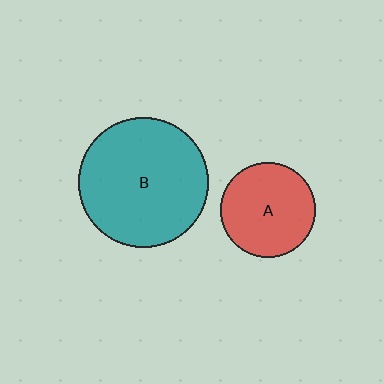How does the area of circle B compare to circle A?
Approximately 1.9 times.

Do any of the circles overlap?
No, none of the circles overlap.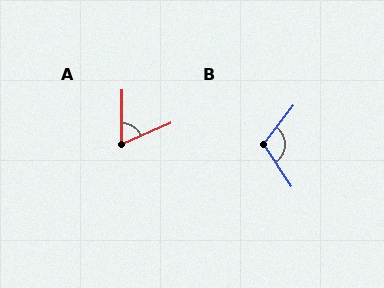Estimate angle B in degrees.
Approximately 109 degrees.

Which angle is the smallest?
A, at approximately 66 degrees.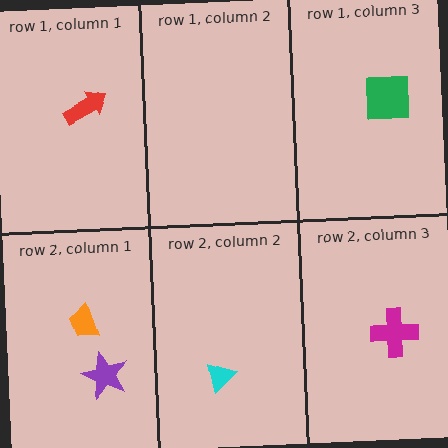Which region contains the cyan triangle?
The row 2, column 2 region.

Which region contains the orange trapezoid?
The row 2, column 1 region.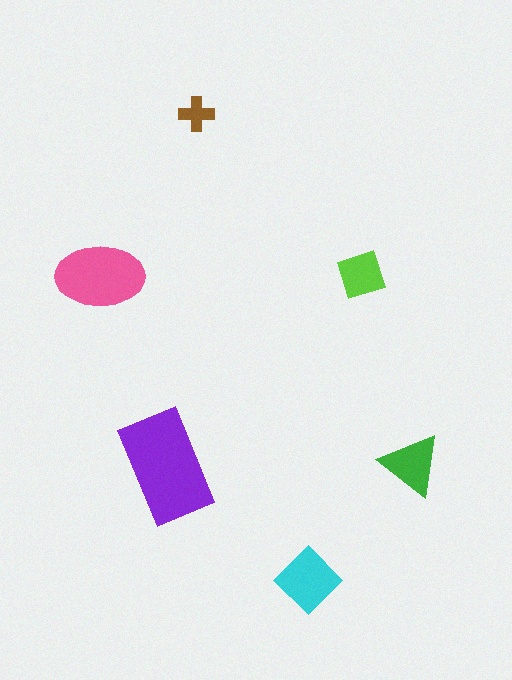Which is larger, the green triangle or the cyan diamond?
The cyan diamond.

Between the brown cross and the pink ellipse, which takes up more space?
The pink ellipse.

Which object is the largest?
The purple rectangle.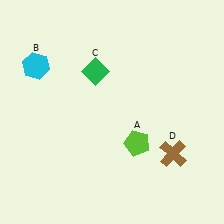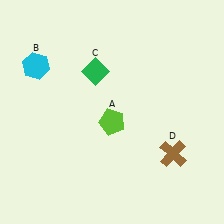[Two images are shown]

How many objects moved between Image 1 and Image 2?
1 object moved between the two images.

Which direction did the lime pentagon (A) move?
The lime pentagon (A) moved left.